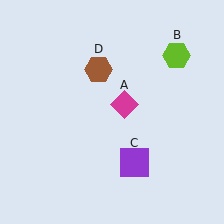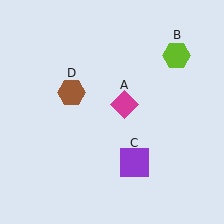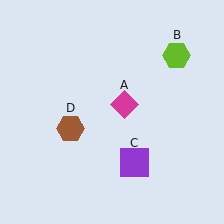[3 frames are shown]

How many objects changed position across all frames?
1 object changed position: brown hexagon (object D).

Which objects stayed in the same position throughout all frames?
Magenta diamond (object A) and lime hexagon (object B) and purple square (object C) remained stationary.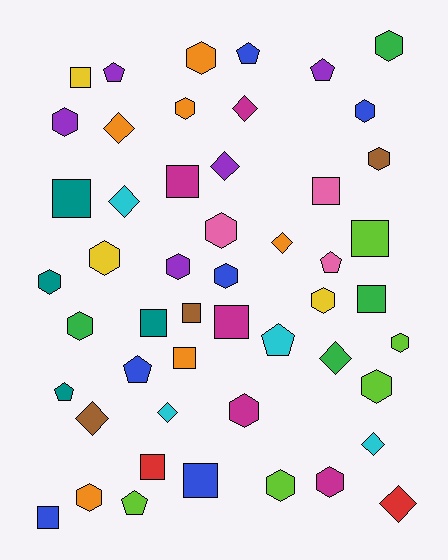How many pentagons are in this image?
There are 8 pentagons.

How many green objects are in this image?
There are 4 green objects.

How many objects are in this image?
There are 50 objects.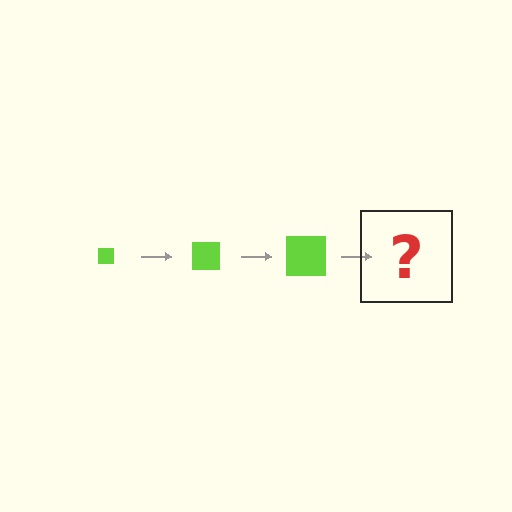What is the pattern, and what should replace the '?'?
The pattern is that the square gets progressively larger each step. The '?' should be a lime square, larger than the previous one.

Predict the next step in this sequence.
The next step is a lime square, larger than the previous one.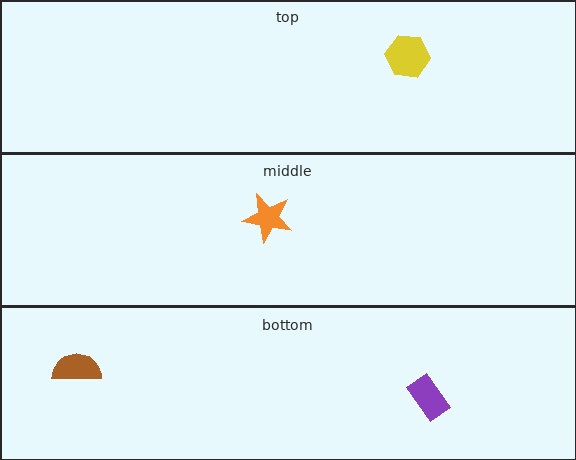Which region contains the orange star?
The middle region.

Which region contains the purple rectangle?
The bottom region.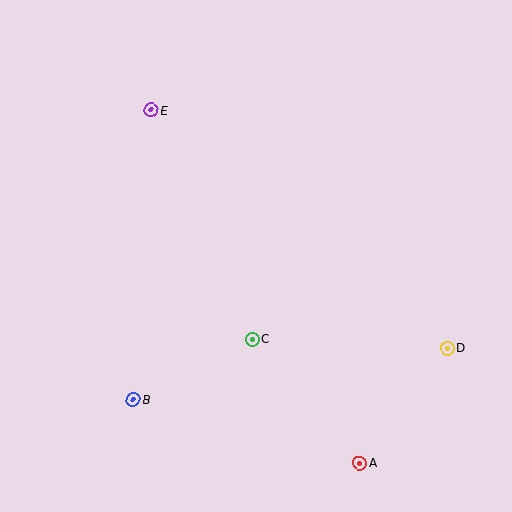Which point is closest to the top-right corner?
Point D is closest to the top-right corner.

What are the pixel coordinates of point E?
Point E is at (151, 110).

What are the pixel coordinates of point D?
Point D is at (447, 348).